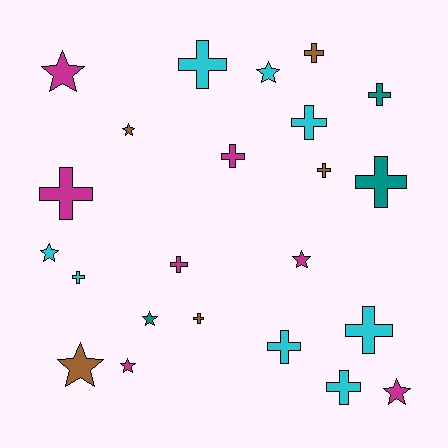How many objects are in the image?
There are 23 objects.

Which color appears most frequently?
Cyan, with 8 objects.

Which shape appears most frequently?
Cross, with 14 objects.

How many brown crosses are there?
There are 3 brown crosses.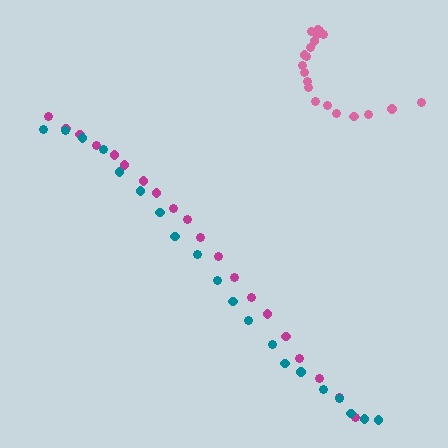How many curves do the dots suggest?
There are 3 distinct paths.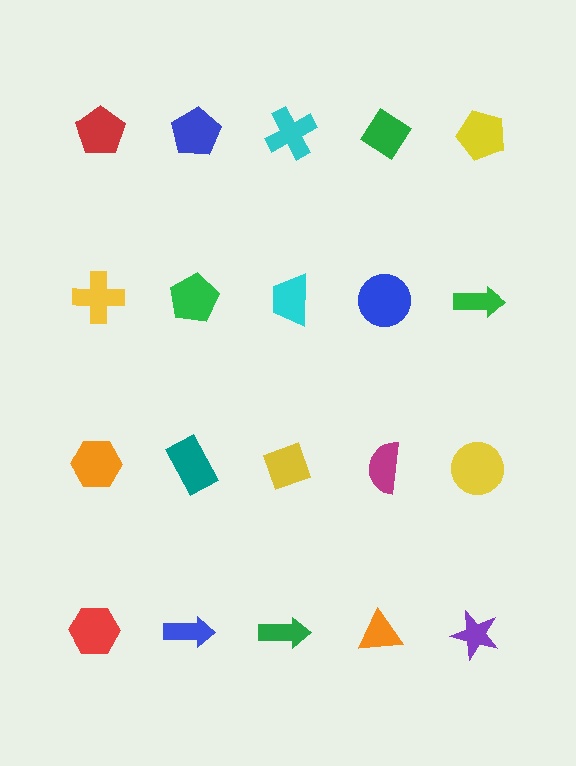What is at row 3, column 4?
A magenta semicircle.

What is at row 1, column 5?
A yellow pentagon.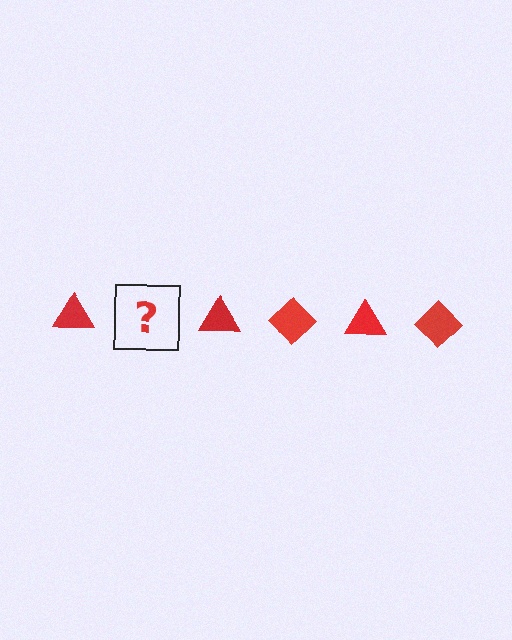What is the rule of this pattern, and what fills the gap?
The rule is that the pattern cycles through triangle, diamond shapes in red. The gap should be filled with a red diamond.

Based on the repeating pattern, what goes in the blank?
The blank should be a red diamond.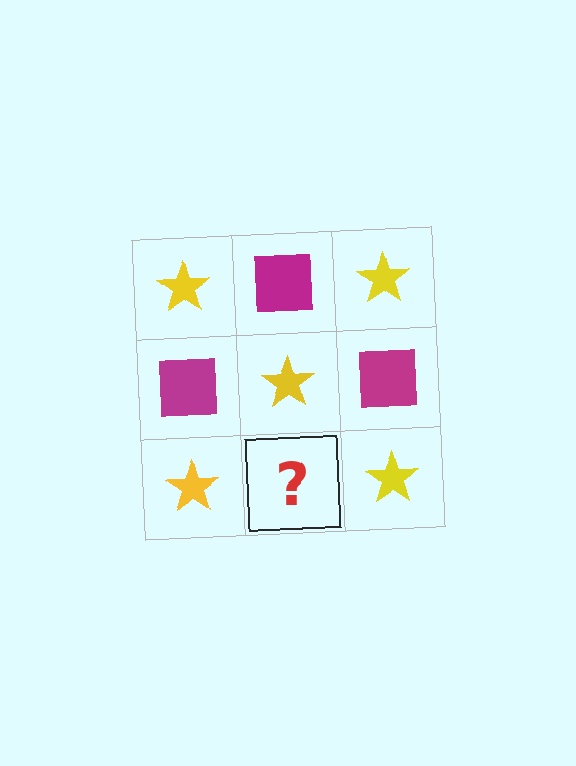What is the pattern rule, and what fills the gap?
The rule is that it alternates yellow star and magenta square in a checkerboard pattern. The gap should be filled with a magenta square.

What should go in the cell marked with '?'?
The missing cell should contain a magenta square.